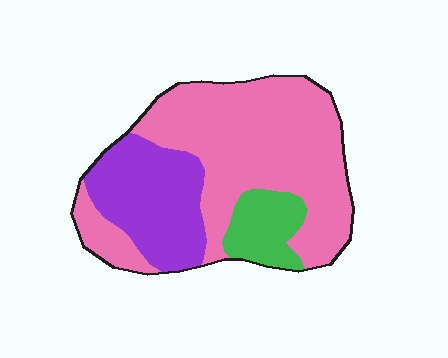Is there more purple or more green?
Purple.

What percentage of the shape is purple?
Purple takes up between a sixth and a third of the shape.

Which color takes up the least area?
Green, at roughly 10%.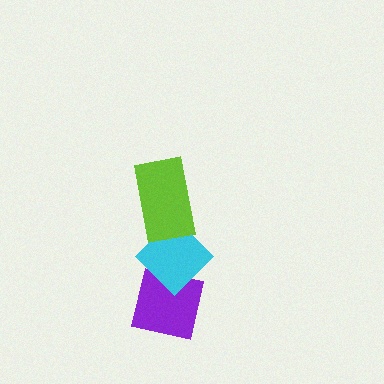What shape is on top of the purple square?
The cyan diamond is on top of the purple square.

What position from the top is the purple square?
The purple square is 3rd from the top.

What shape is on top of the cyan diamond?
The lime rectangle is on top of the cyan diamond.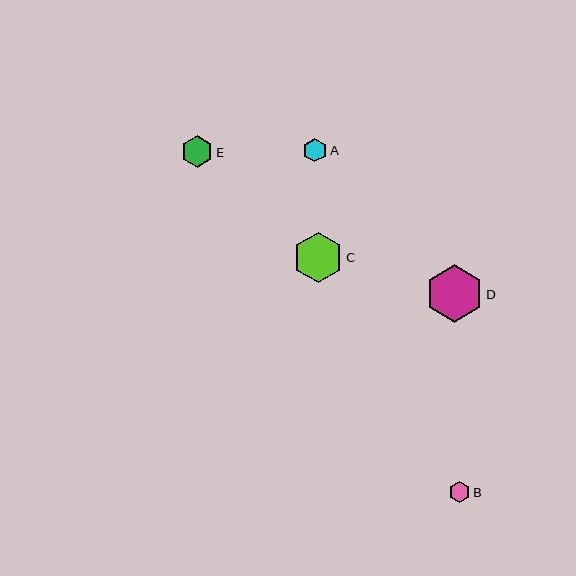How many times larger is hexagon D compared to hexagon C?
Hexagon D is approximately 1.1 times the size of hexagon C.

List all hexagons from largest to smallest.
From largest to smallest: D, C, E, A, B.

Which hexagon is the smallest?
Hexagon B is the smallest with a size of approximately 21 pixels.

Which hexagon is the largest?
Hexagon D is the largest with a size of approximately 57 pixels.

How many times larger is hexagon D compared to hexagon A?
Hexagon D is approximately 2.5 times the size of hexagon A.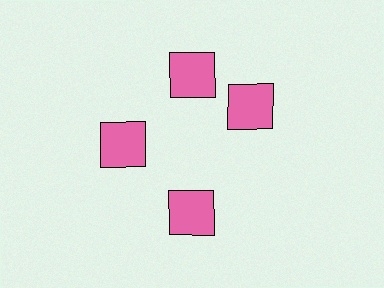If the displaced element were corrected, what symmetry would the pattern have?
It would have 4-fold rotational symmetry — the pattern would map onto itself every 90 degrees.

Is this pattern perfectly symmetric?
No. The 4 pink squares are arranged in a ring, but one element near the 3 o'clock position is rotated out of alignment along the ring, breaking the 4-fold rotational symmetry.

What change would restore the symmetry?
The symmetry would be restored by rotating it back into even spacing with its neighbors so that all 4 squares sit at equal angles and equal distance from the center.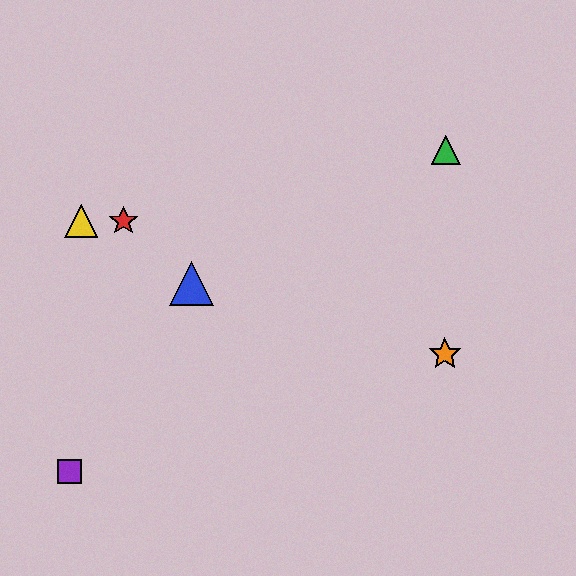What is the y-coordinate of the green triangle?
The green triangle is at y≈150.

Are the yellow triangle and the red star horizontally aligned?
Yes, both are at y≈221.